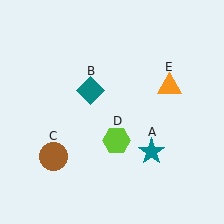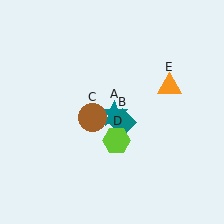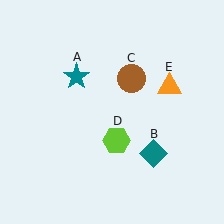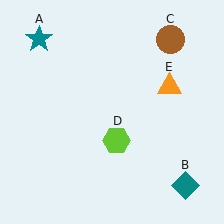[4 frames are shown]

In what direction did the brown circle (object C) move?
The brown circle (object C) moved up and to the right.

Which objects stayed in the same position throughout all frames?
Lime hexagon (object D) and orange triangle (object E) remained stationary.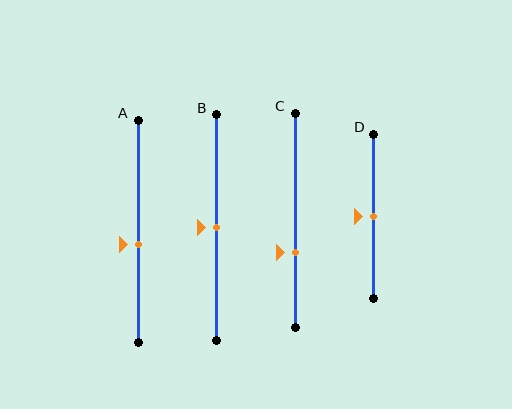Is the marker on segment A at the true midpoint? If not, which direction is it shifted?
No, the marker on segment A is shifted downward by about 6% of the segment length.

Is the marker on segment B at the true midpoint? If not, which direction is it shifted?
Yes, the marker on segment B is at the true midpoint.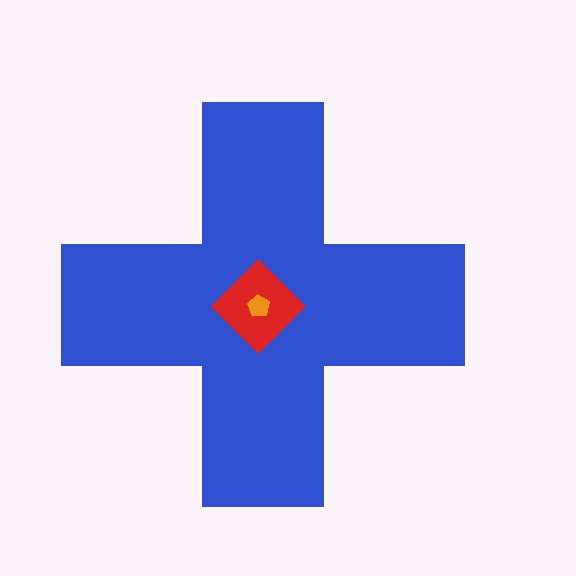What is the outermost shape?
The blue cross.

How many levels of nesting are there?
3.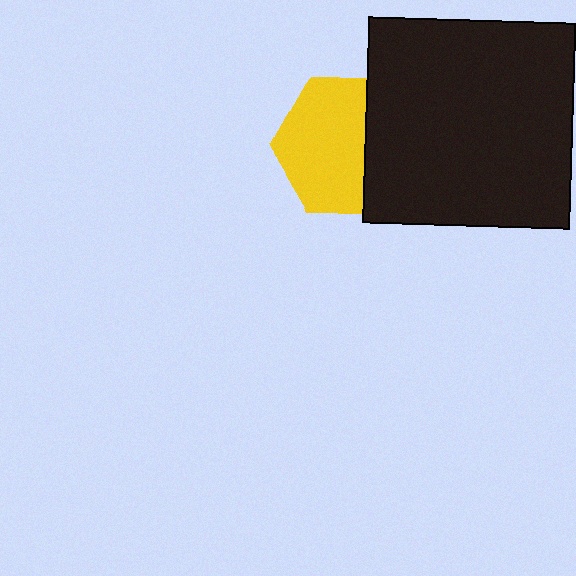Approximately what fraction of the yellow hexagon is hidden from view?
Roughly 37% of the yellow hexagon is hidden behind the black square.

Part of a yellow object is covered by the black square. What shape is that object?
It is a hexagon.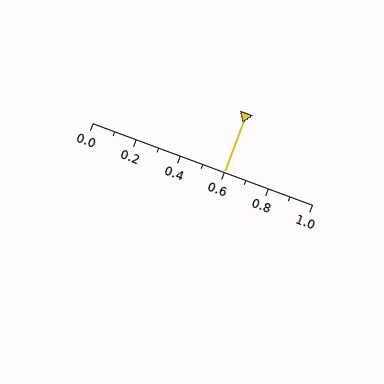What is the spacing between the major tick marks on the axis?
The major ticks are spaced 0.2 apart.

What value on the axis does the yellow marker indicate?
The marker indicates approximately 0.6.